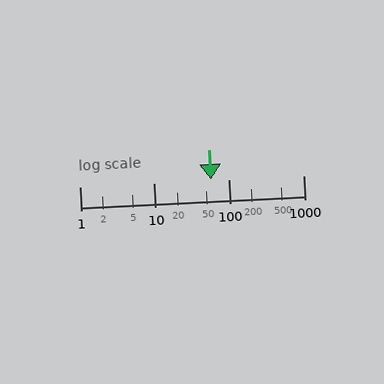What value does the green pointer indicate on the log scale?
The pointer indicates approximately 57.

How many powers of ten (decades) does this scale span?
The scale spans 3 decades, from 1 to 1000.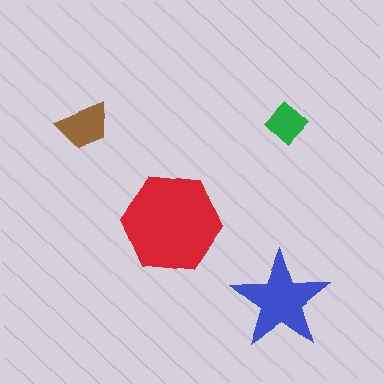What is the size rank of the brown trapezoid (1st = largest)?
3rd.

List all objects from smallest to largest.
The green diamond, the brown trapezoid, the blue star, the red hexagon.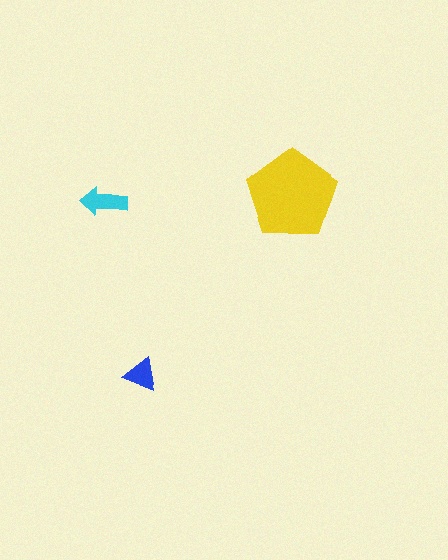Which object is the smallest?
The blue triangle.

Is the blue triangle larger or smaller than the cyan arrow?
Smaller.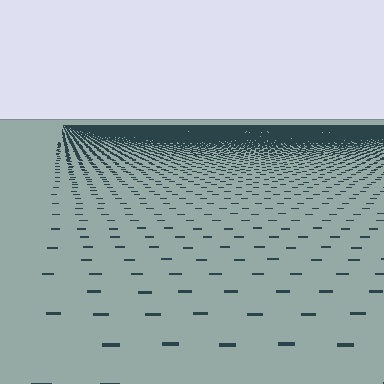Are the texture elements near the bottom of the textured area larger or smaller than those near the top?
Larger. Near the bottom, elements are closer to the viewer and appear at a bigger on-screen size.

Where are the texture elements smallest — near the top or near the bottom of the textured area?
Near the top.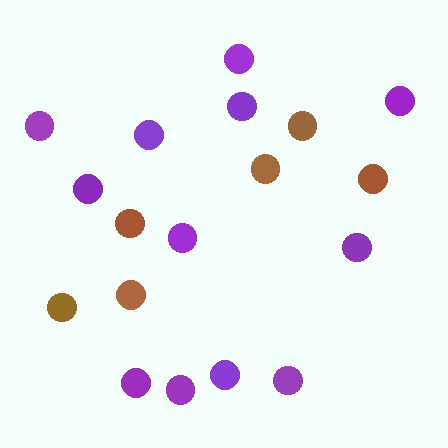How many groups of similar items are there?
There are 2 groups: one group of brown circles (6) and one group of purple circles (12).